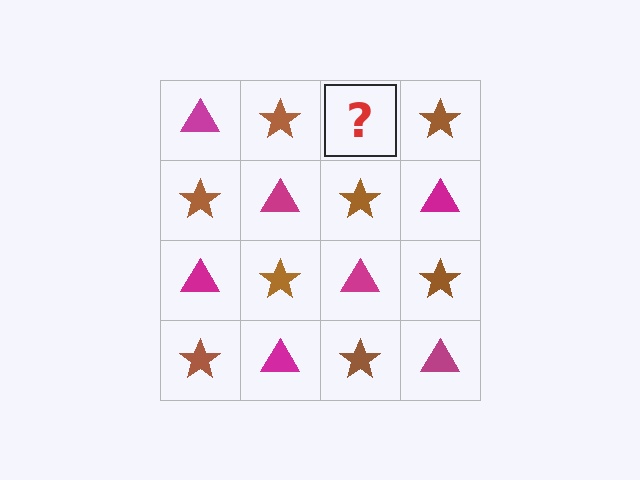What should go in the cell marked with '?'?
The missing cell should contain a magenta triangle.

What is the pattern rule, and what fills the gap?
The rule is that it alternates magenta triangle and brown star in a checkerboard pattern. The gap should be filled with a magenta triangle.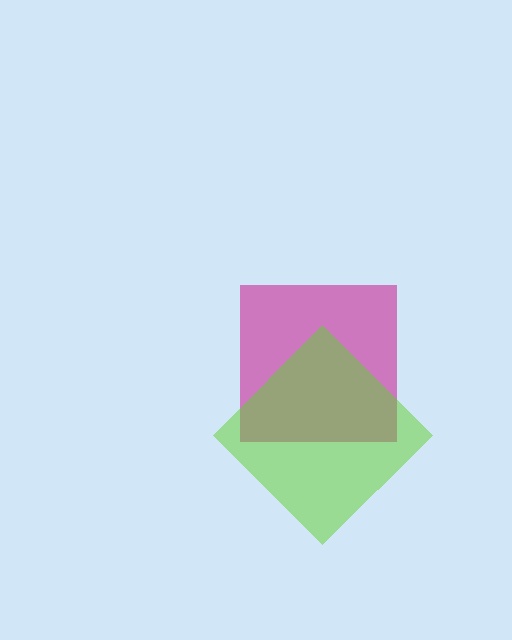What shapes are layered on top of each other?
The layered shapes are: a magenta square, a lime diamond.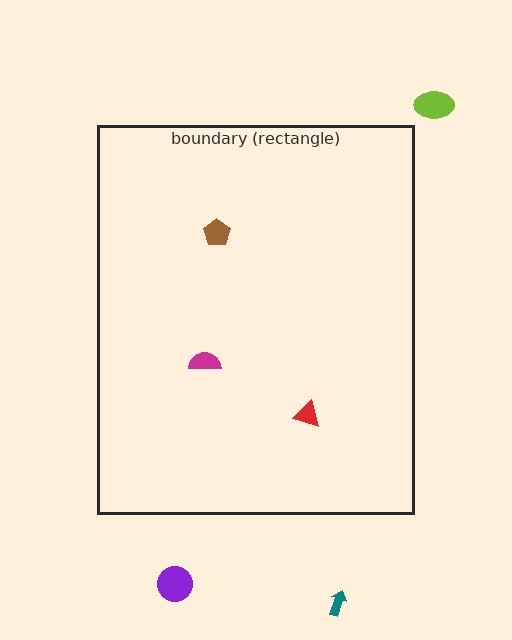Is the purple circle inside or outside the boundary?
Outside.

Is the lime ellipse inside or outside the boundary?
Outside.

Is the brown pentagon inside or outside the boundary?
Inside.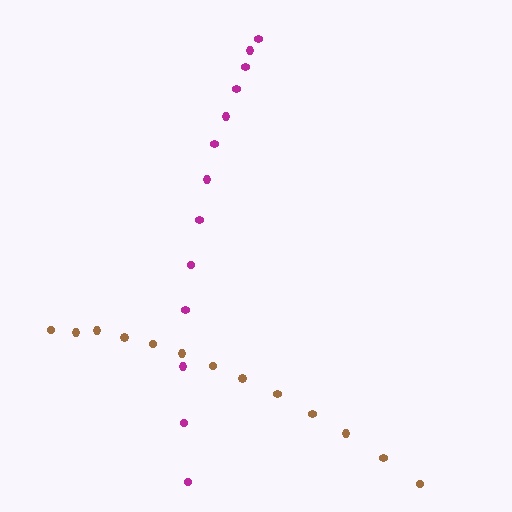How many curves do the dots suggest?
There are 2 distinct paths.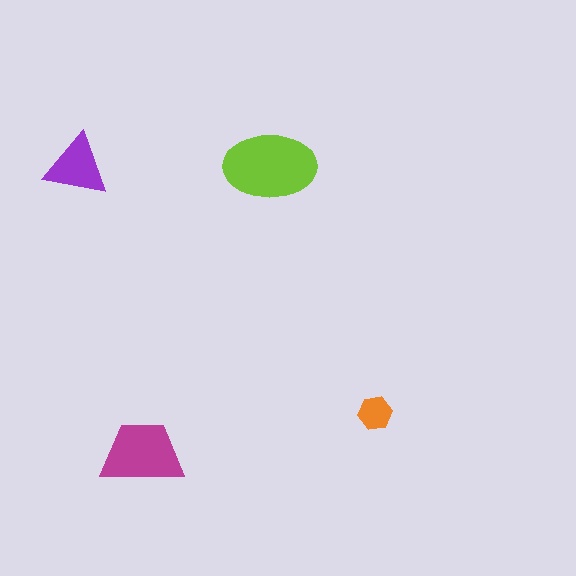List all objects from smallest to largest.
The orange hexagon, the purple triangle, the magenta trapezoid, the lime ellipse.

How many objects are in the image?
There are 4 objects in the image.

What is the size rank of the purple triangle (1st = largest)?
3rd.